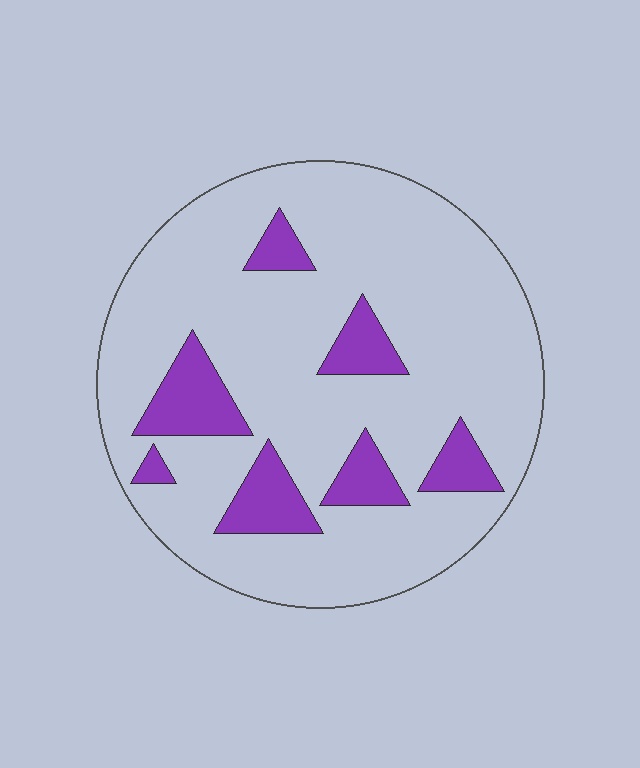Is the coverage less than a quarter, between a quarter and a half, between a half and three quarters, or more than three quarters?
Less than a quarter.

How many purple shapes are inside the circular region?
7.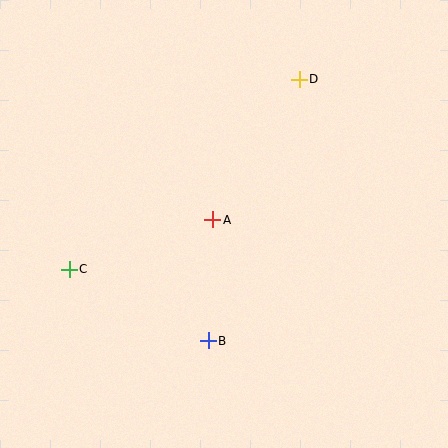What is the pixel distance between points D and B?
The distance between D and B is 277 pixels.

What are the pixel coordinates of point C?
Point C is at (69, 269).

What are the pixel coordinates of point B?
Point B is at (208, 341).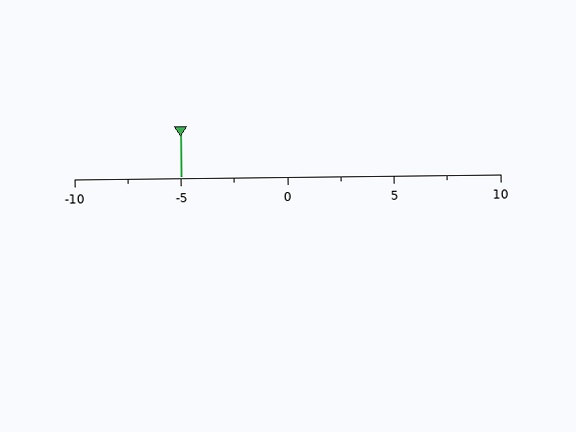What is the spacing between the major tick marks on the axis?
The major ticks are spaced 5 apart.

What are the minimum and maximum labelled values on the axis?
The axis runs from -10 to 10.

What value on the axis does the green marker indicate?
The marker indicates approximately -5.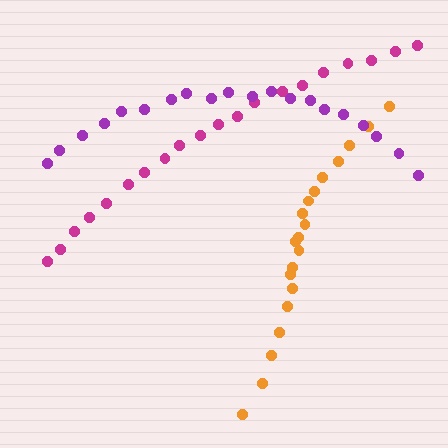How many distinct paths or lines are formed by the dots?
There are 3 distinct paths.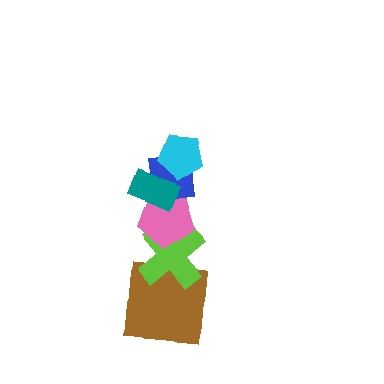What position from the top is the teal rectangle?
The teal rectangle is 2nd from the top.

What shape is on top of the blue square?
The teal rectangle is on top of the blue square.